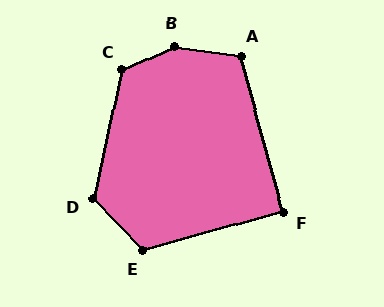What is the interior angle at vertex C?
Approximately 127 degrees (obtuse).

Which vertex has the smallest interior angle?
F, at approximately 90 degrees.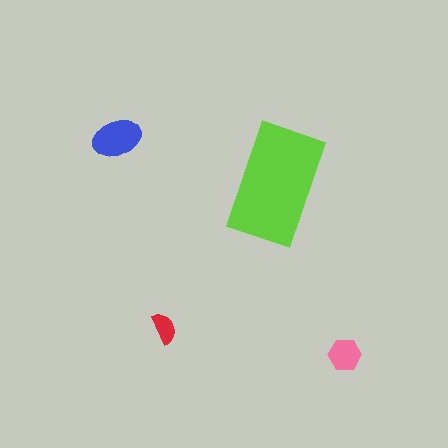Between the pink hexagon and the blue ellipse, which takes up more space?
The blue ellipse.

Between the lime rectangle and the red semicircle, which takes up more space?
The lime rectangle.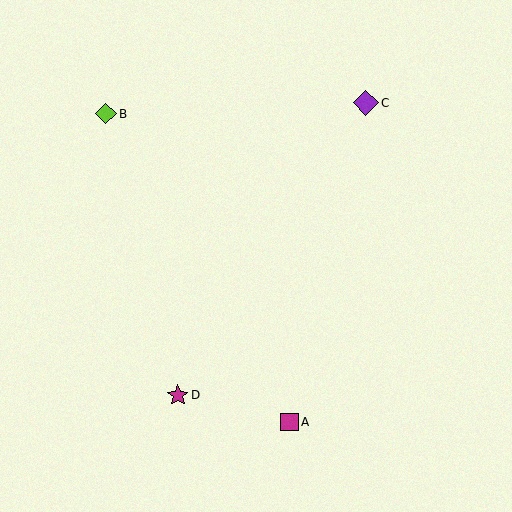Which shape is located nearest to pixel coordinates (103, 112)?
The lime diamond (labeled B) at (106, 114) is nearest to that location.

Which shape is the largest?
The purple diamond (labeled C) is the largest.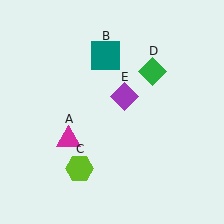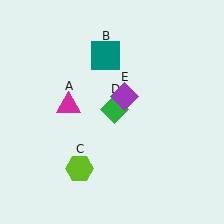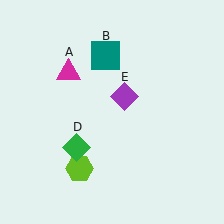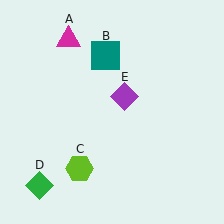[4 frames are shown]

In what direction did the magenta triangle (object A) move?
The magenta triangle (object A) moved up.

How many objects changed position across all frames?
2 objects changed position: magenta triangle (object A), green diamond (object D).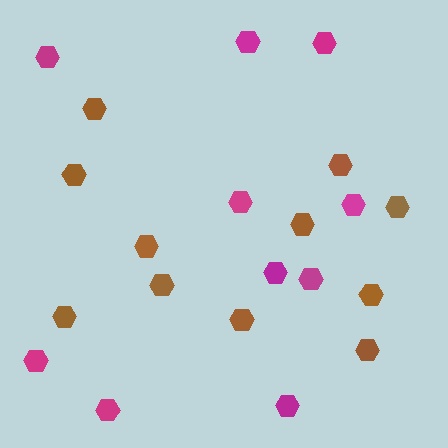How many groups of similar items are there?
There are 2 groups: one group of brown hexagons (11) and one group of magenta hexagons (10).